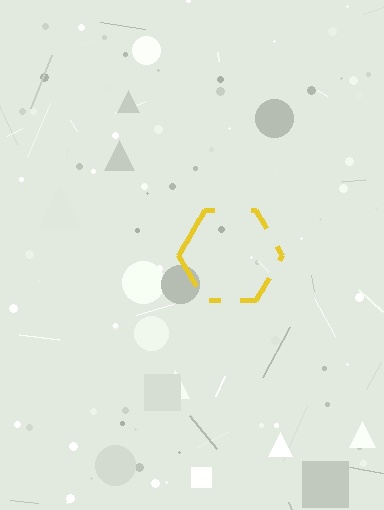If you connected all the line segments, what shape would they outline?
They would outline a hexagon.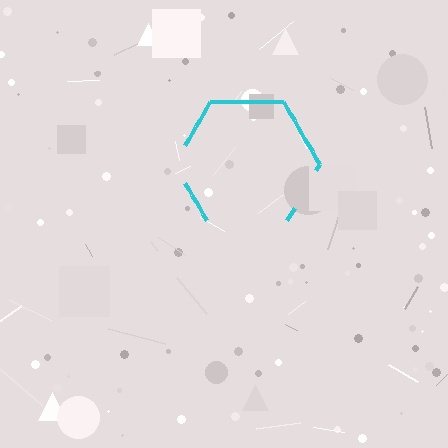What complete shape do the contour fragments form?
The contour fragments form a hexagon.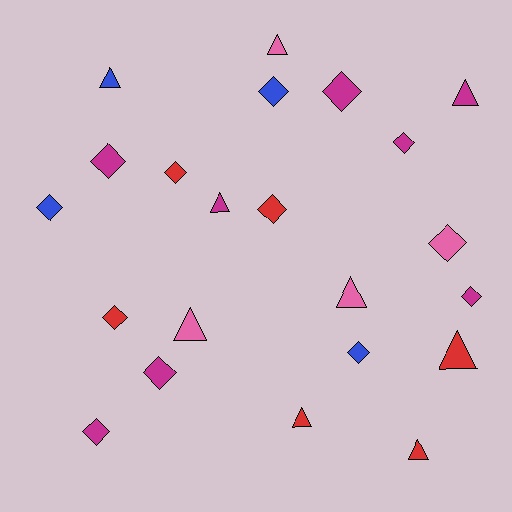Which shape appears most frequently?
Diamond, with 13 objects.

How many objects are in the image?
There are 22 objects.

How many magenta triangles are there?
There are 2 magenta triangles.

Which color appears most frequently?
Magenta, with 8 objects.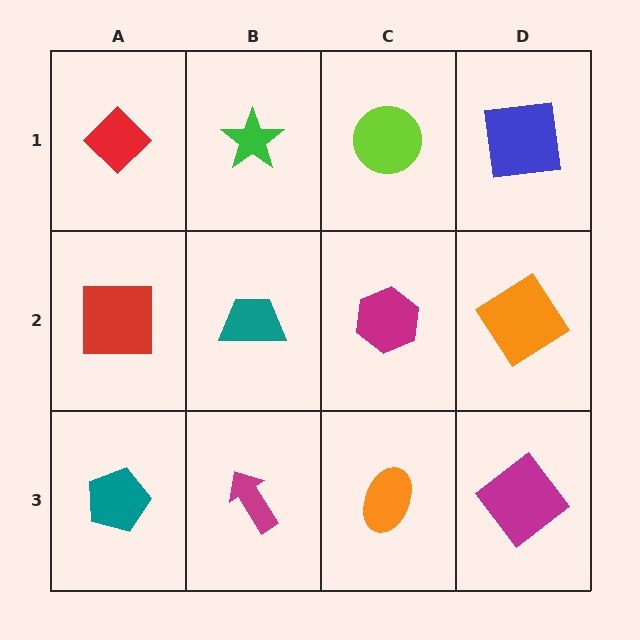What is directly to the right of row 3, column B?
An orange ellipse.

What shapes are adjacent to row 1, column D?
An orange diamond (row 2, column D), a lime circle (row 1, column C).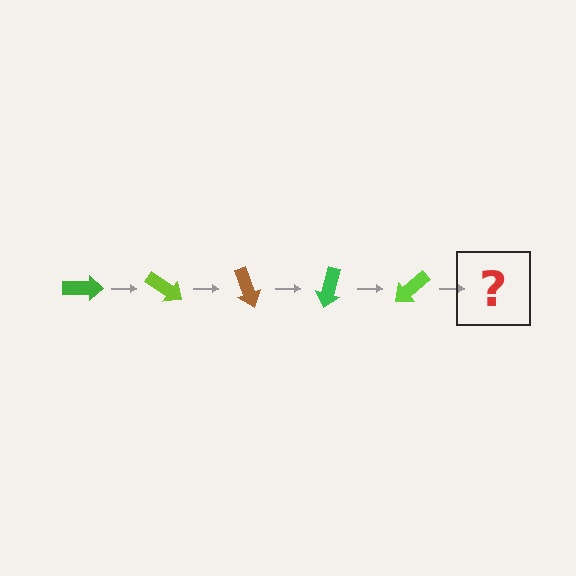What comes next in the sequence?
The next element should be a brown arrow, rotated 175 degrees from the start.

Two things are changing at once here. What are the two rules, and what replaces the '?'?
The two rules are that it rotates 35 degrees each step and the color cycles through green, lime, and brown. The '?' should be a brown arrow, rotated 175 degrees from the start.